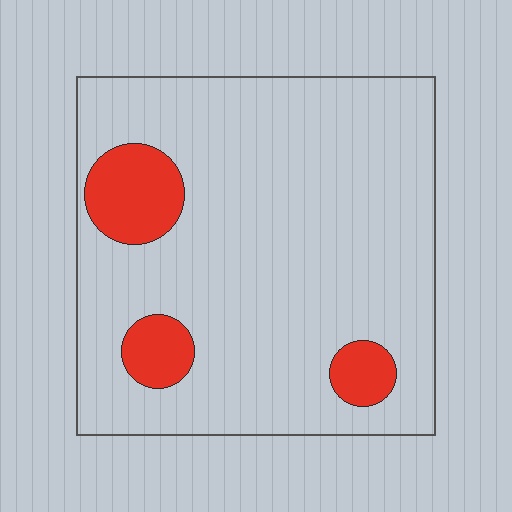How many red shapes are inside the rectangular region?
3.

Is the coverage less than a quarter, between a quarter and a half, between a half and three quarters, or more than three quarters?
Less than a quarter.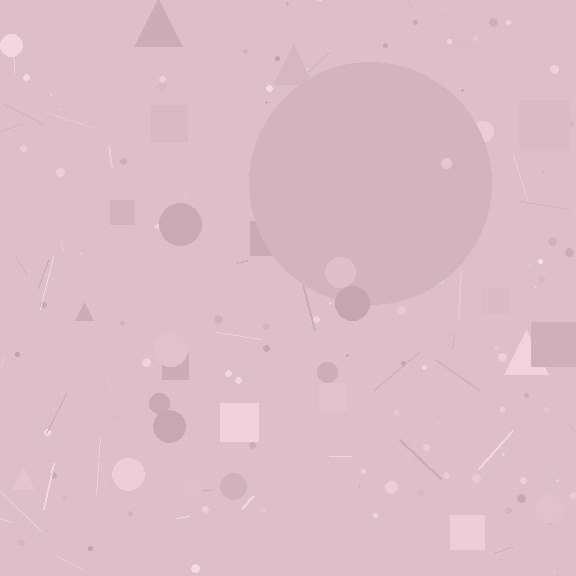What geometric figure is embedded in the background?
A circle is embedded in the background.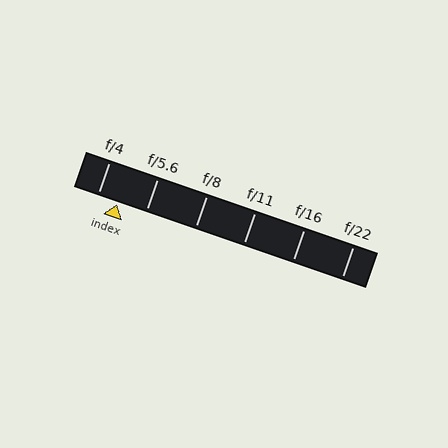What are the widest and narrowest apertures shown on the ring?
The widest aperture shown is f/4 and the narrowest is f/22.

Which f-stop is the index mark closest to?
The index mark is closest to f/4.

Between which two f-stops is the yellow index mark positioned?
The index mark is between f/4 and f/5.6.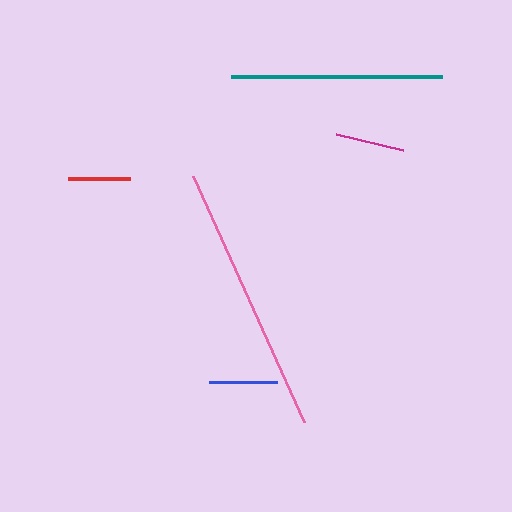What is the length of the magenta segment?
The magenta segment is approximately 69 pixels long.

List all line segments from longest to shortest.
From longest to shortest: pink, teal, magenta, blue, red.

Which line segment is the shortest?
The red line is the shortest at approximately 63 pixels.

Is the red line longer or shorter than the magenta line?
The magenta line is longer than the red line.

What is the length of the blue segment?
The blue segment is approximately 68 pixels long.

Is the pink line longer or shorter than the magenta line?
The pink line is longer than the magenta line.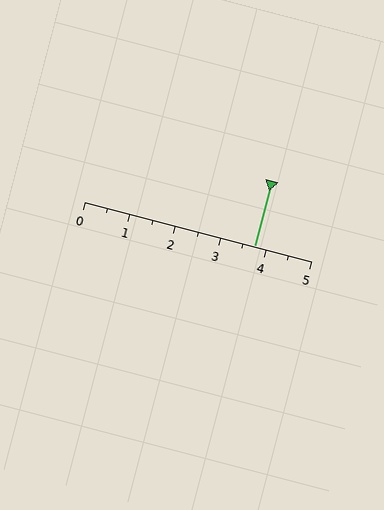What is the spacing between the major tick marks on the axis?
The major ticks are spaced 1 apart.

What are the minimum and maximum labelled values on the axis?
The axis runs from 0 to 5.